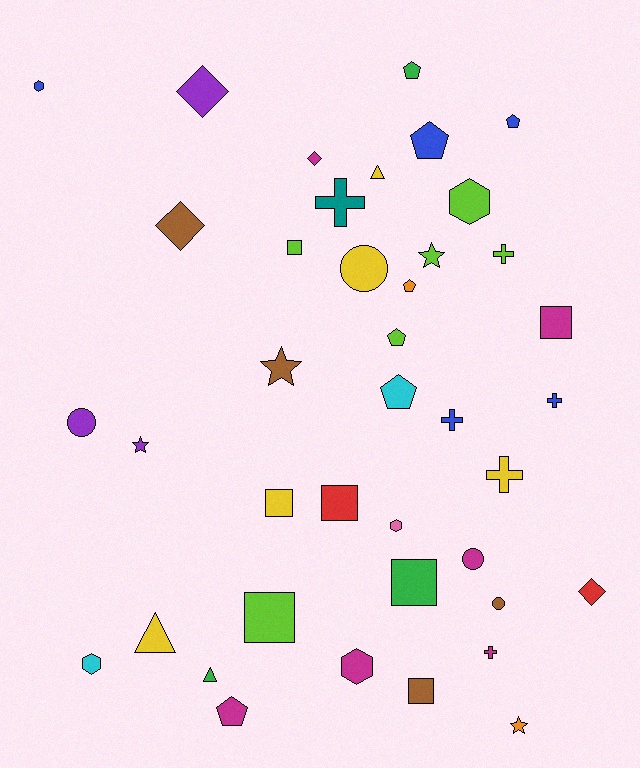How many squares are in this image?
There are 7 squares.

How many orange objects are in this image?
There are 2 orange objects.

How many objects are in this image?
There are 40 objects.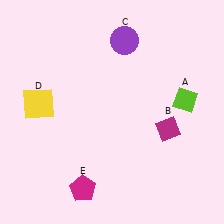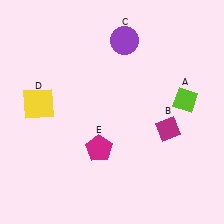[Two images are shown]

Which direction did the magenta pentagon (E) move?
The magenta pentagon (E) moved up.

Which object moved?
The magenta pentagon (E) moved up.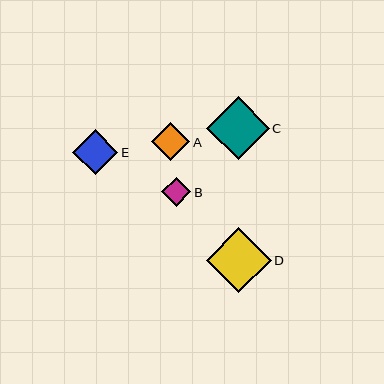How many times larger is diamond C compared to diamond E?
Diamond C is approximately 1.4 times the size of diamond E.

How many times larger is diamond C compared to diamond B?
Diamond C is approximately 2.2 times the size of diamond B.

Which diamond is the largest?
Diamond D is the largest with a size of approximately 65 pixels.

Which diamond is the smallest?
Diamond B is the smallest with a size of approximately 29 pixels.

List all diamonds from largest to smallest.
From largest to smallest: D, C, E, A, B.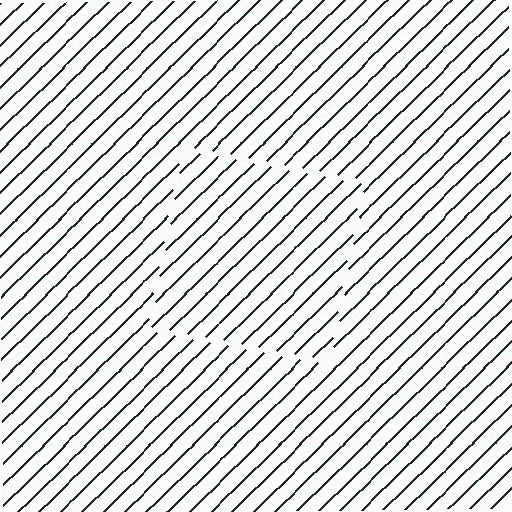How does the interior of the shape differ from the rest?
The interior of the shape contains the same grating, shifted by half a period — the contour is defined by the phase discontinuity where line-ends from the inner and outer gratings abut.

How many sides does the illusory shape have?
4 sides — the line-ends trace a square.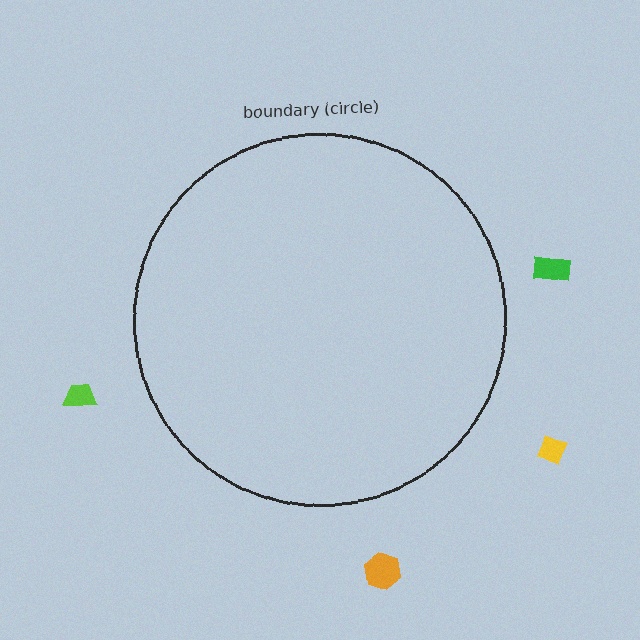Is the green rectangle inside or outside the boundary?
Outside.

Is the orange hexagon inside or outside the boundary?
Outside.